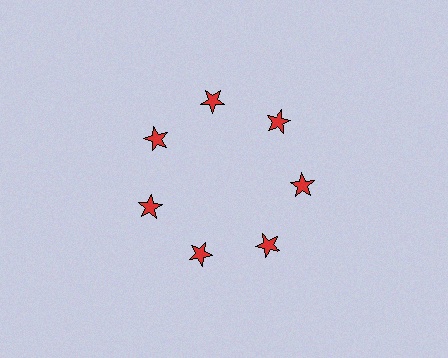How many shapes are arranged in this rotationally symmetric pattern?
There are 7 shapes, arranged in 7 groups of 1.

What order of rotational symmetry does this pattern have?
This pattern has 7-fold rotational symmetry.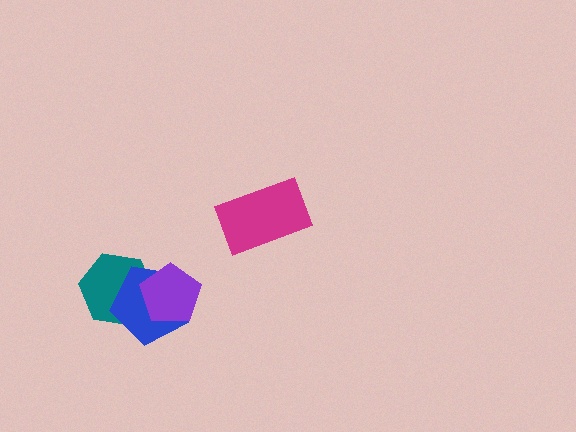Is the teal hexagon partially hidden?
Yes, it is partially covered by another shape.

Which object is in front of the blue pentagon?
The purple pentagon is in front of the blue pentagon.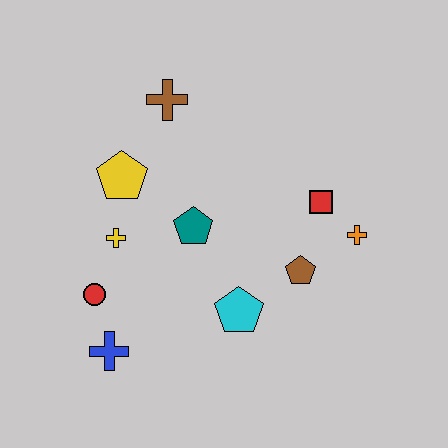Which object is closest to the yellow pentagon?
The yellow cross is closest to the yellow pentagon.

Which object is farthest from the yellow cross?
The orange cross is farthest from the yellow cross.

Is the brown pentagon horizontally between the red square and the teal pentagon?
Yes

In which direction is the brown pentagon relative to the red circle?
The brown pentagon is to the right of the red circle.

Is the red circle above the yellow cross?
No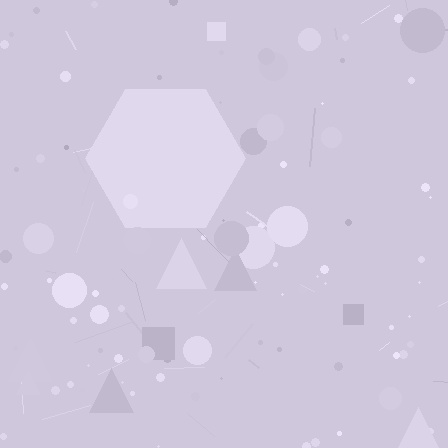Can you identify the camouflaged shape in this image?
The camouflaged shape is a hexagon.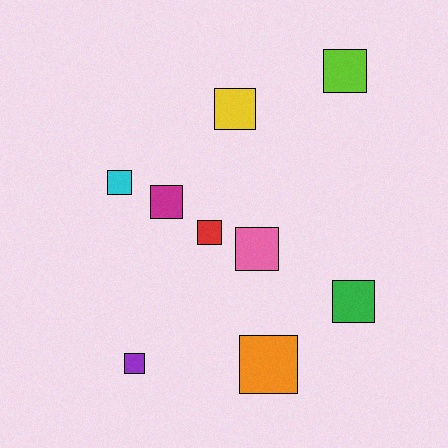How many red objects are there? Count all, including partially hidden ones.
There is 1 red object.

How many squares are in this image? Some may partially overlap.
There are 9 squares.